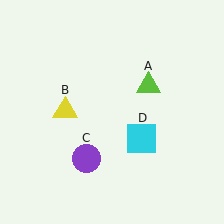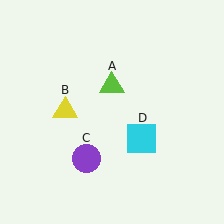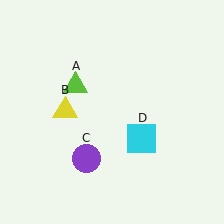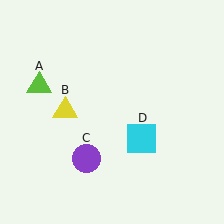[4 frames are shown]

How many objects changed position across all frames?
1 object changed position: lime triangle (object A).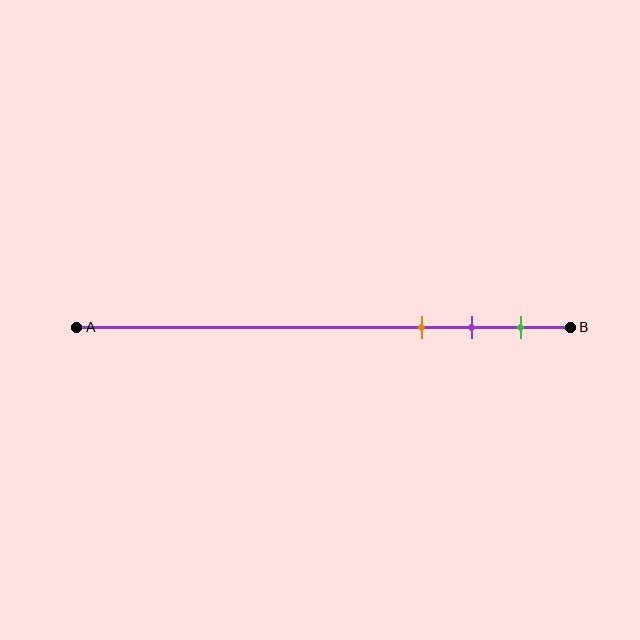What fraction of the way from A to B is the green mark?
The green mark is approximately 90% (0.9) of the way from A to B.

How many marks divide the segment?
There are 3 marks dividing the segment.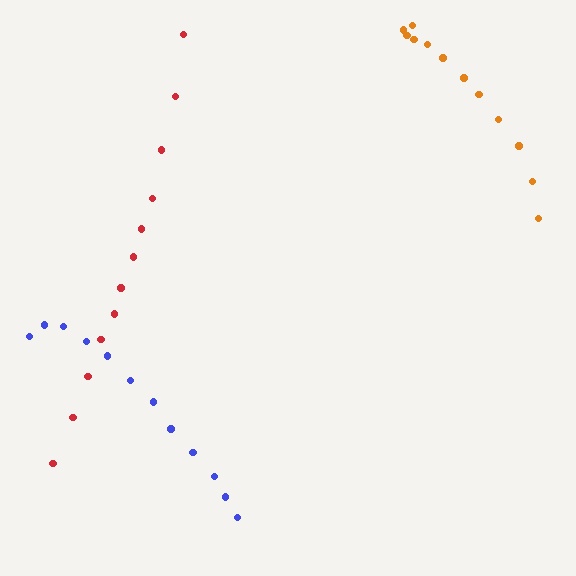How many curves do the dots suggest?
There are 3 distinct paths.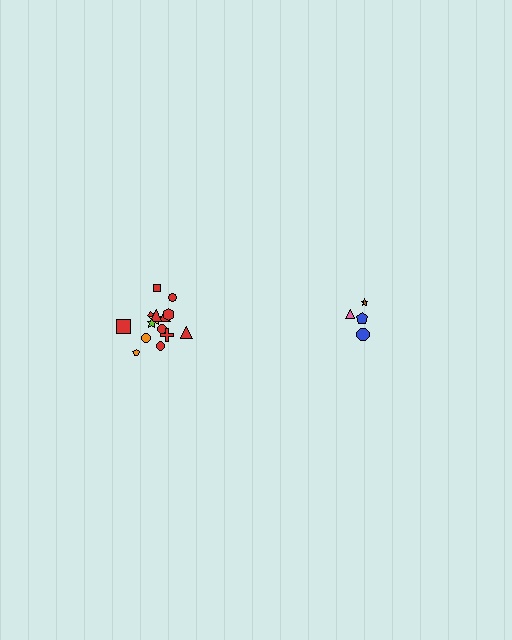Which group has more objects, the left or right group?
The left group.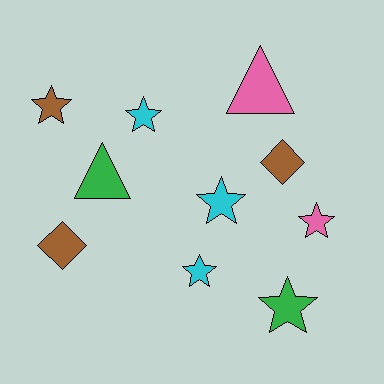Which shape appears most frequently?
Star, with 6 objects.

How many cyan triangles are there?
There are no cyan triangles.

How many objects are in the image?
There are 10 objects.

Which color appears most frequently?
Cyan, with 3 objects.